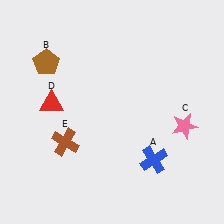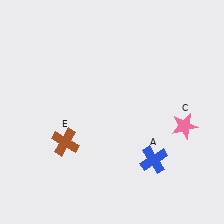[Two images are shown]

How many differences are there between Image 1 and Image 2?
There are 2 differences between the two images.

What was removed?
The red triangle (D), the brown pentagon (B) were removed in Image 2.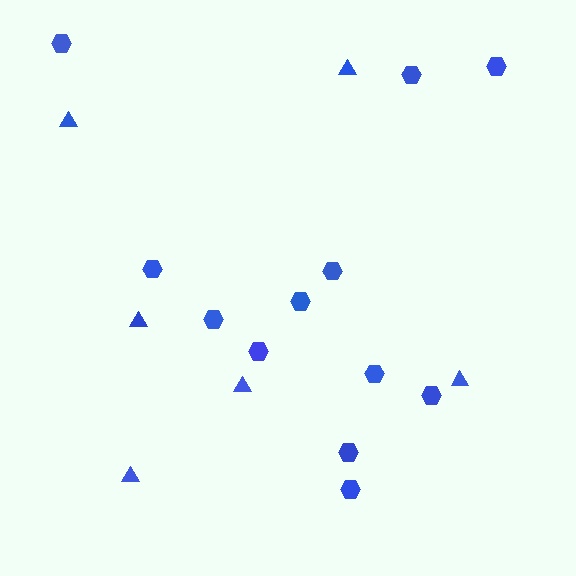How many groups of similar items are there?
There are 2 groups: one group of hexagons (12) and one group of triangles (6).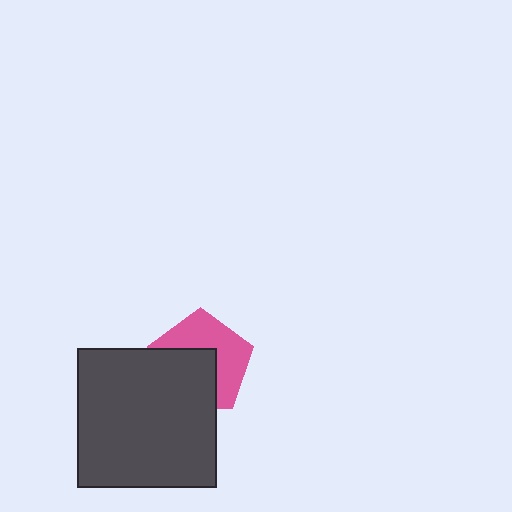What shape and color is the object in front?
The object in front is a dark gray square.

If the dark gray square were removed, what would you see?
You would see the complete pink pentagon.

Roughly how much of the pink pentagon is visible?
About half of it is visible (roughly 51%).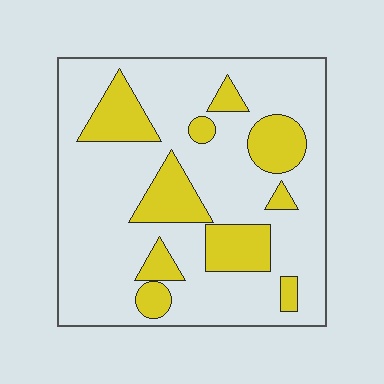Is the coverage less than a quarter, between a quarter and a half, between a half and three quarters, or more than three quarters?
Less than a quarter.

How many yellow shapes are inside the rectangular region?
10.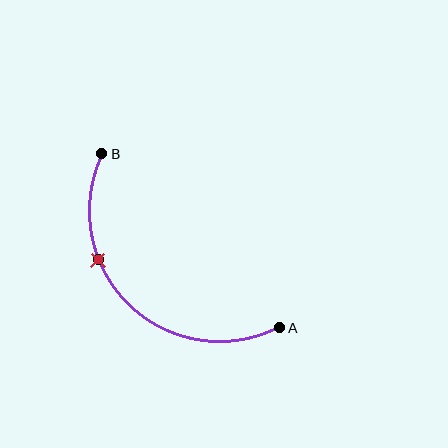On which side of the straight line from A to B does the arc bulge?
The arc bulges below and to the left of the straight line connecting A and B.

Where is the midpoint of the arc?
The arc midpoint is the point on the curve farthest from the straight line joining A and B. It sits below and to the left of that line.